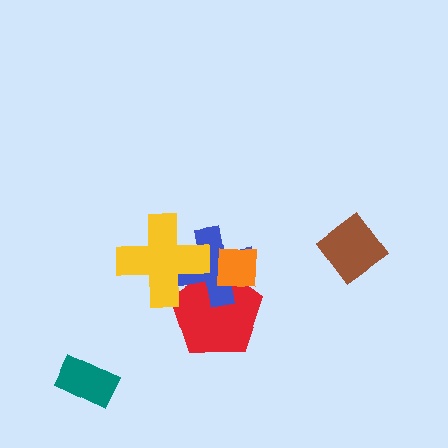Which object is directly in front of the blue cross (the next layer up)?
The orange square is directly in front of the blue cross.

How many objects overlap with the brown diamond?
0 objects overlap with the brown diamond.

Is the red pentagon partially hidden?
Yes, it is partially covered by another shape.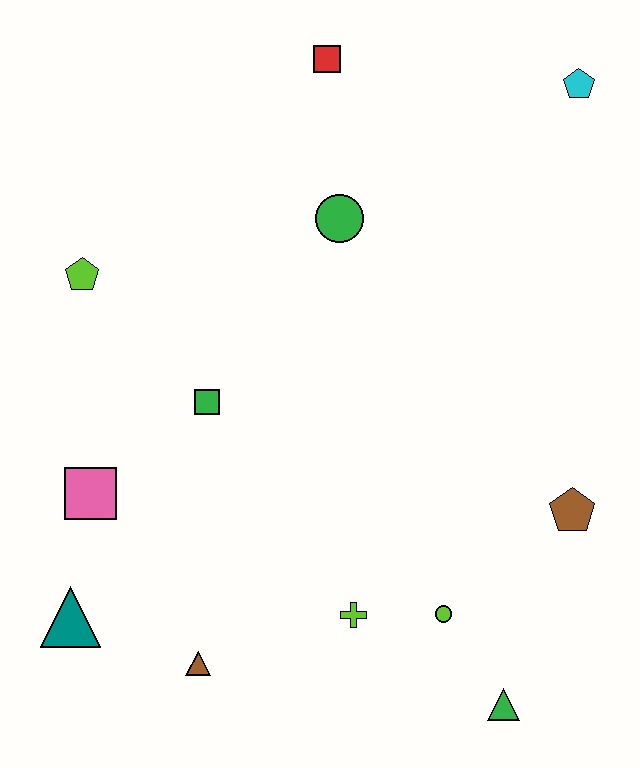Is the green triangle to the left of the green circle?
No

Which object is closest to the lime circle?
The lime cross is closest to the lime circle.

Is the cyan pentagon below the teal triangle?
No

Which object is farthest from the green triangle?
The red square is farthest from the green triangle.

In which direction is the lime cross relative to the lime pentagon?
The lime cross is below the lime pentagon.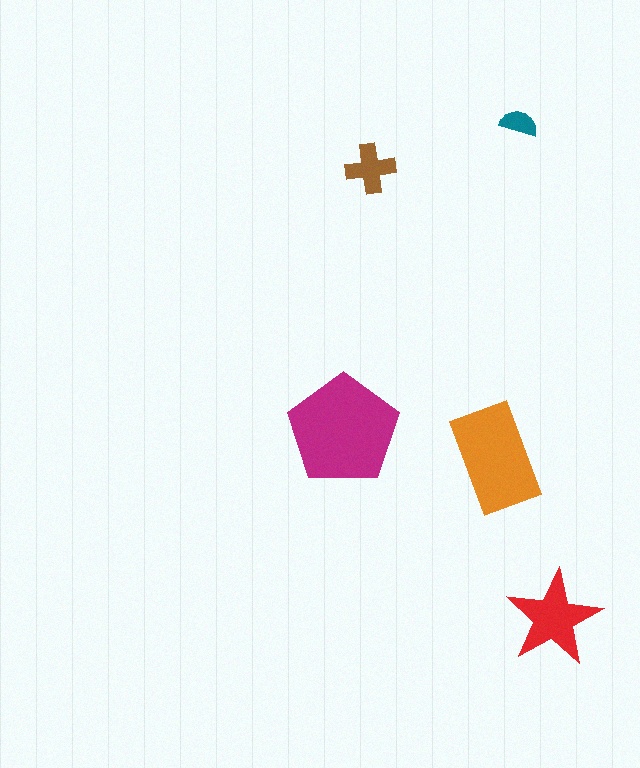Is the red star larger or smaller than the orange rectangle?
Smaller.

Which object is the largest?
The magenta pentagon.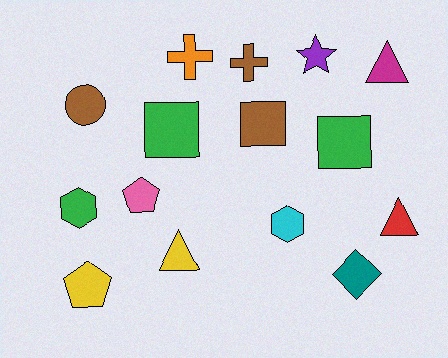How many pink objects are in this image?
There is 1 pink object.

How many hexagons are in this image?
There are 2 hexagons.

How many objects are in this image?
There are 15 objects.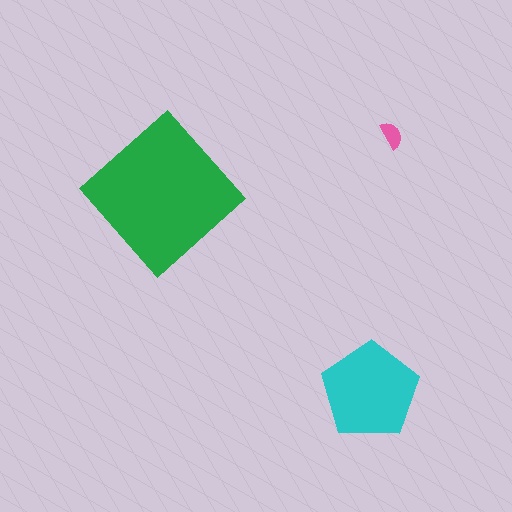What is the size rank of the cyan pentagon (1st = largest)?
2nd.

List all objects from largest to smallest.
The green diamond, the cyan pentagon, the pink semicircle.